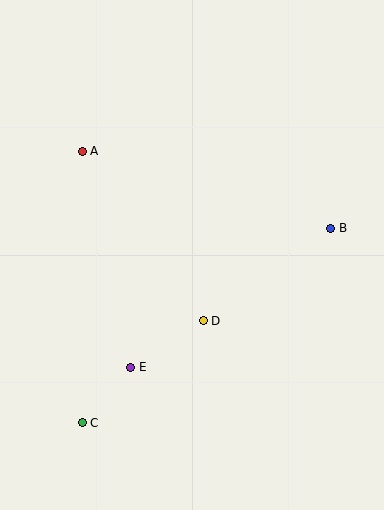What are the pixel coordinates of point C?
Point C is at (82, 423).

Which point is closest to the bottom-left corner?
Point C is closest to the bottom-left corner.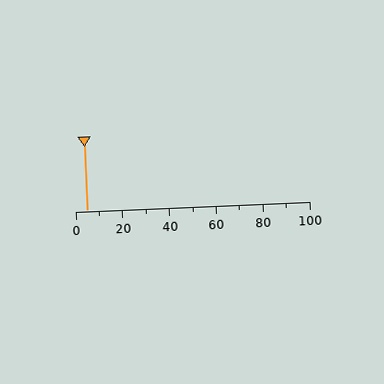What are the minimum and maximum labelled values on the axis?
The axis runs from 0 to 100.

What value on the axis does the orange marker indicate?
The marker indicates approximately 5.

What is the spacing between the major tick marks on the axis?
The major ticks are spaced 20 apart.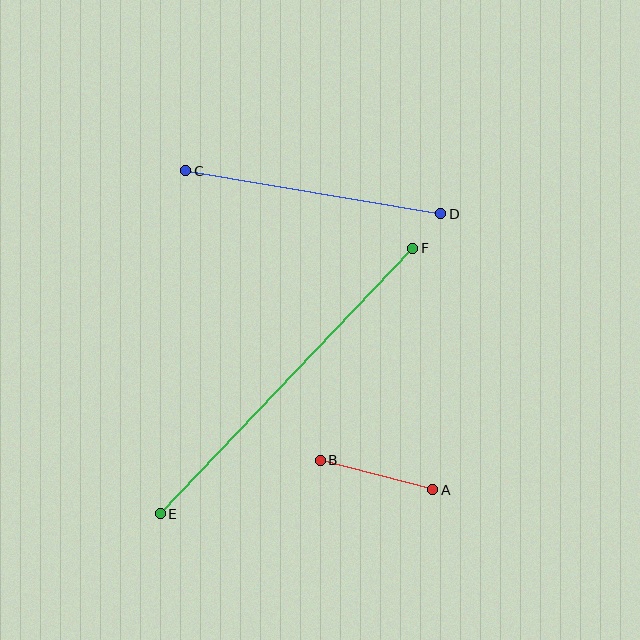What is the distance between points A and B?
The distance is approximately 116 pixels.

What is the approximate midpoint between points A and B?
The midpoint is at approximately (377, 475) pixels.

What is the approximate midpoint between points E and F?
The midpoint is at approximately (286, 381) pixels.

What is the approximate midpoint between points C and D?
The midpoint is at approximately (313, 192) pixels.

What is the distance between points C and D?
The distance is approximately 259 pixels.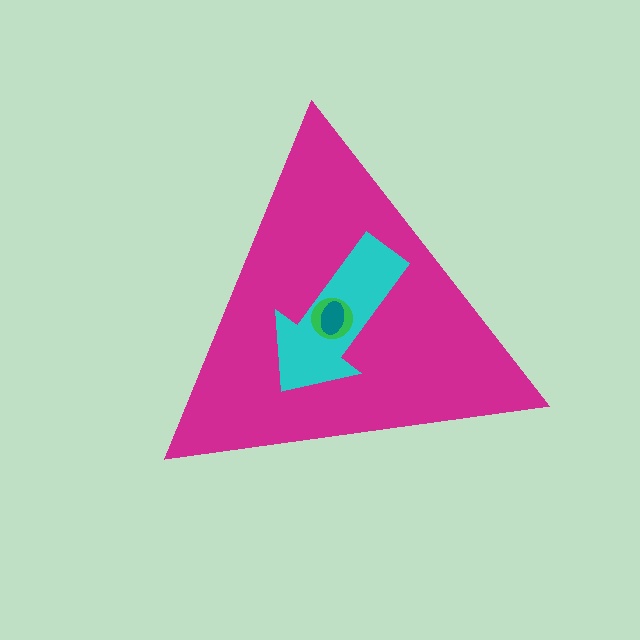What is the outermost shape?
The magenta triangle.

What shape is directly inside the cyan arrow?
The green circle.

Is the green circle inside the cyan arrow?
Yes.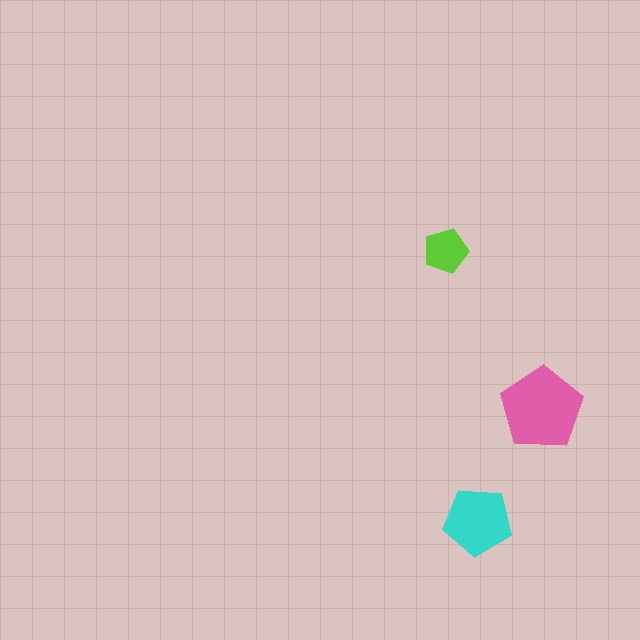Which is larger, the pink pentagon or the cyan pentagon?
The pink one.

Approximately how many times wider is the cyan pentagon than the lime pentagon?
About 1.5 times wider.